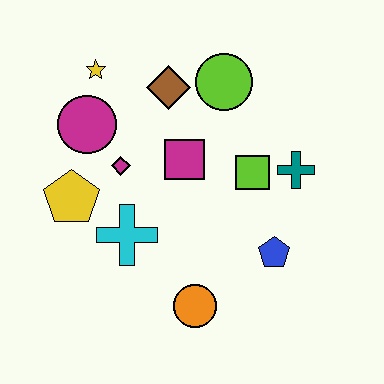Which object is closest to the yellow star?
The magenta circle is closest to the yellow star.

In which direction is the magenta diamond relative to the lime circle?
The magenta diamond is to the left of the lime circle.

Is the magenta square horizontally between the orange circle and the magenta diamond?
Yes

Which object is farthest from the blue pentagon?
The yellow star is farthest from the blue pentagon.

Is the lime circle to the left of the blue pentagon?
Yes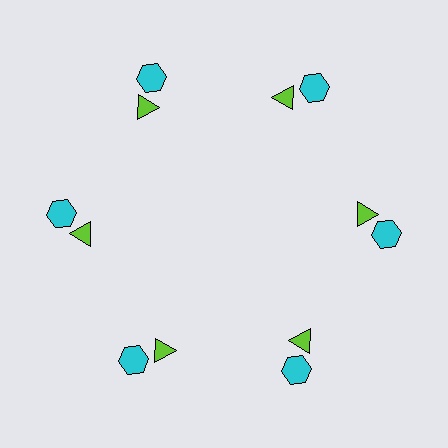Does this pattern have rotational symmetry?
Yes, this pattern has 6-fold rotational symmetry. It looks the same after rotating 60 degrees around the center.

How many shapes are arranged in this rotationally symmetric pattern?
There are 12 shapes, arranged in 6 groups of 2.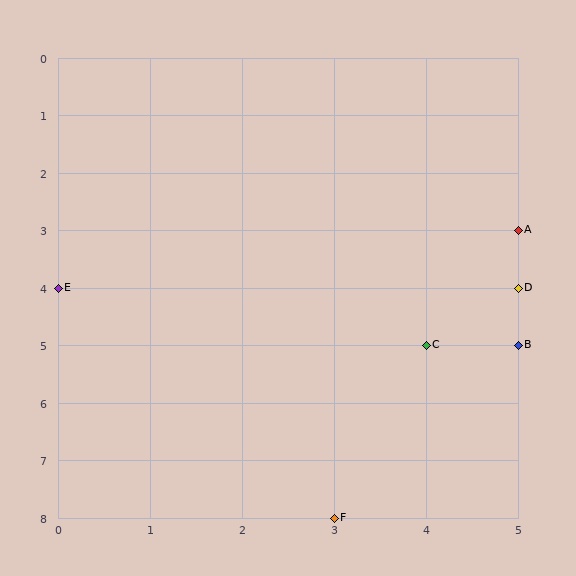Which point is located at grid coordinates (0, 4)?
Point E is at (0, 4).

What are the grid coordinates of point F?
Point F is at grid coordinates (3, 8).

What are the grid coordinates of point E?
Point E is at grid coordinates (0, 4).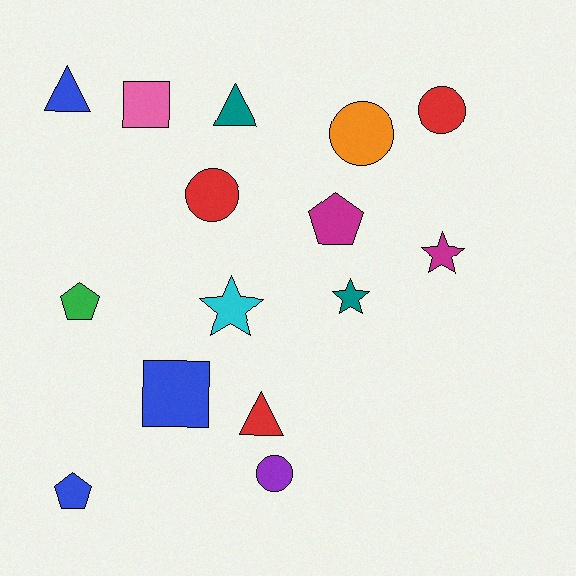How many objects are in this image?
There are 15 objects.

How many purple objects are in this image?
There is 1 purple object.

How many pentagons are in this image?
There are 3 pentagons.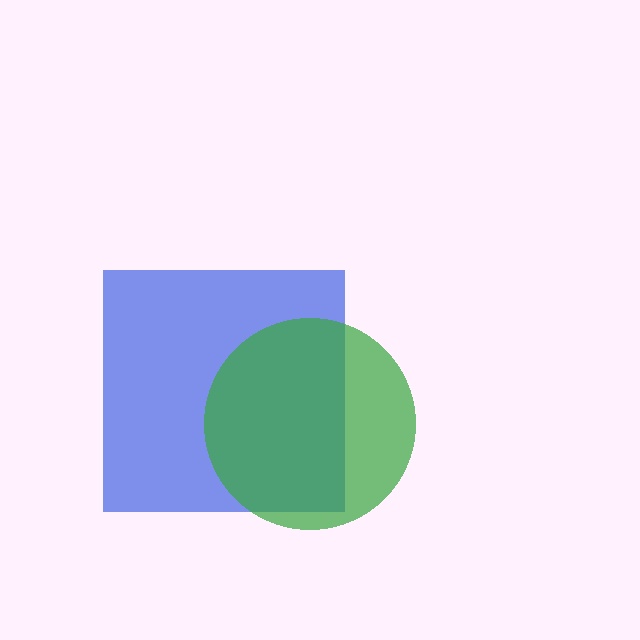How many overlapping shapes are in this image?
There are 2 overlapping shapes in the image.